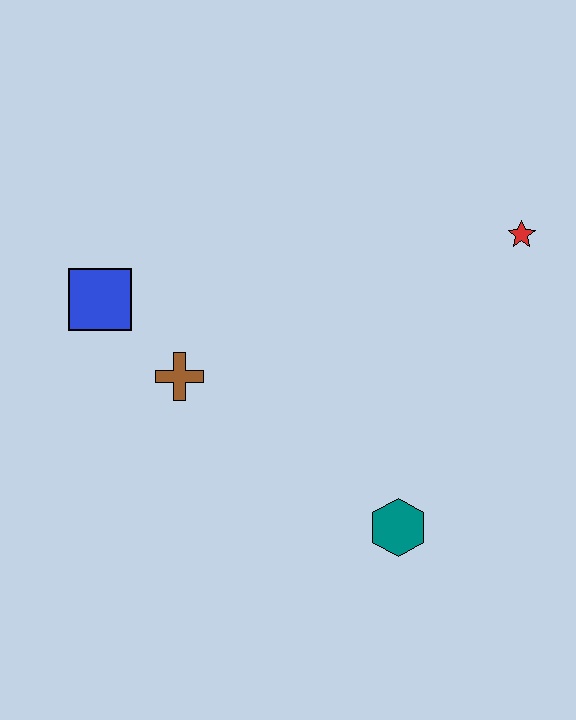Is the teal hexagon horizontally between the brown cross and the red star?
Yes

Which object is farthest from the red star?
The blue square is farthest from the red star.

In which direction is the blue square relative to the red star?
The blue square is to the left of the red star.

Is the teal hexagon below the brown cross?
Yes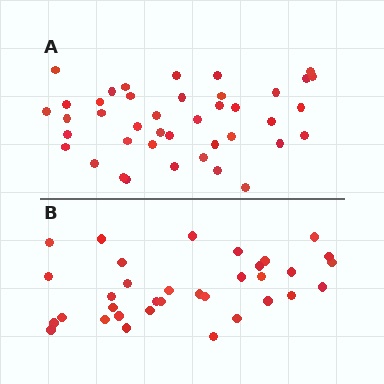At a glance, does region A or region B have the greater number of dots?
Region A (the top region) has more dots.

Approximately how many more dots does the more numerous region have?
Region A has roughly 8 or so more dots than region B.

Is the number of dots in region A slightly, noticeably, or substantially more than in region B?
Region A has only slightly more — the two regions are fairly close. The ratio is roughly 1.2 to 1.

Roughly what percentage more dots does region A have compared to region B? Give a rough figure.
About 20% more.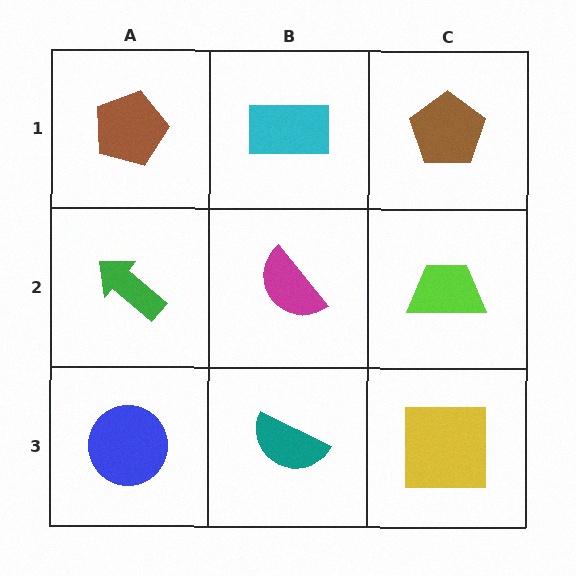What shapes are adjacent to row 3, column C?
A lime trapezoid (row 2, column C), a teal semicircle (row 3, column B).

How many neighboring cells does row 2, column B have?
4.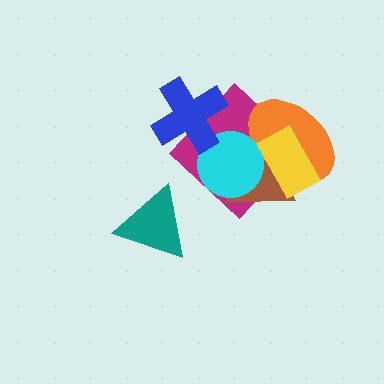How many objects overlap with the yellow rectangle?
3 objects overlap with the yellow rectangle.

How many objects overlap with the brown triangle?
4 objects overlap with the brown triangle.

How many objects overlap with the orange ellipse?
4 objects overlap with the orange ellipse.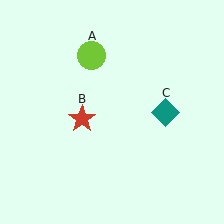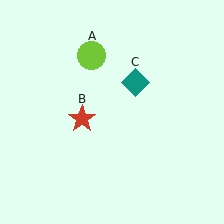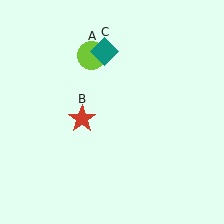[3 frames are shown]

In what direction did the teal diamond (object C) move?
The teal diamond (object C) moved up and to the left.